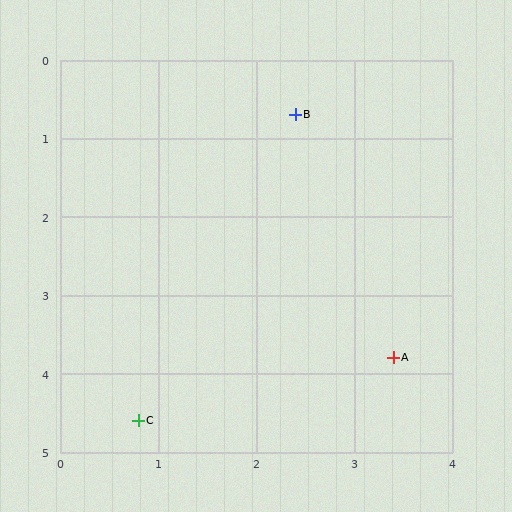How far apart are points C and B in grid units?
Points C and B are about 4.2 grid units apart.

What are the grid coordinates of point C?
Point C is at approximately (0.8, 4.6).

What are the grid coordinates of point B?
Point B is at approximately (2.4, 0.7).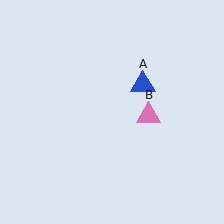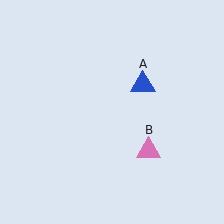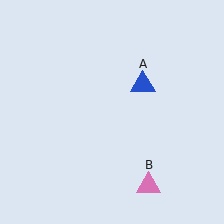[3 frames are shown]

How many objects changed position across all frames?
1 object changed position: pink triangle (object B).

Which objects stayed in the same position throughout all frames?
Blue triangle (object A) remained stationary.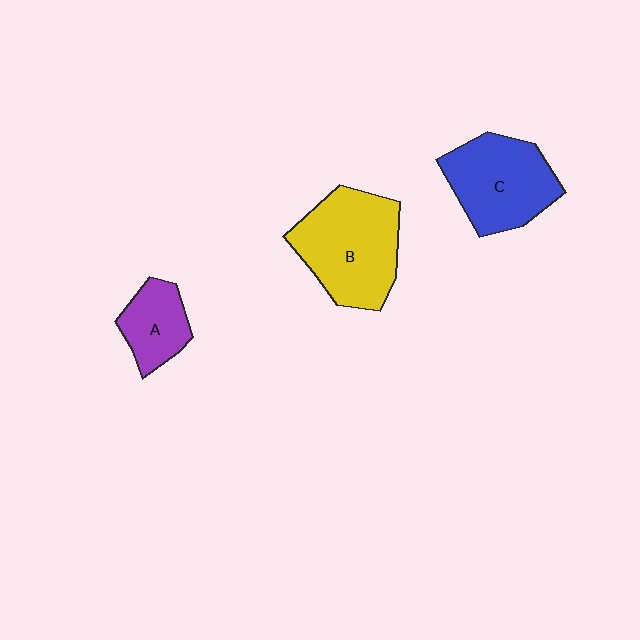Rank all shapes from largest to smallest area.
From largest to smallest: B (yellow), C (blue), A (purple).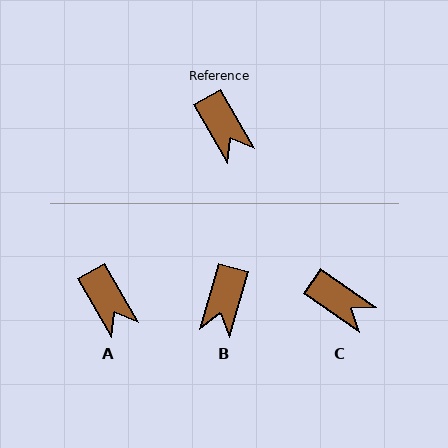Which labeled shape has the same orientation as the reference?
A.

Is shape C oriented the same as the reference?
No, it is off by about 26 degrees.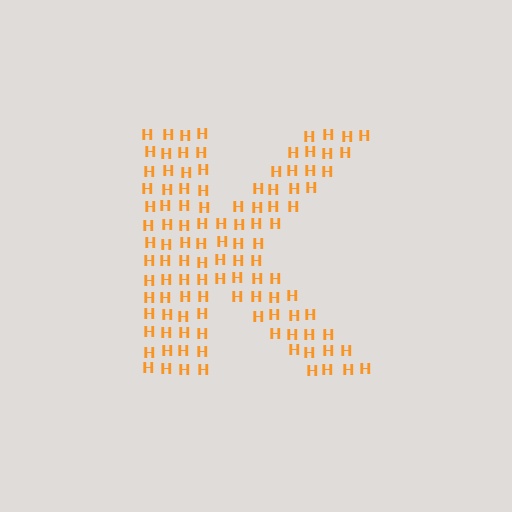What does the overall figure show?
The overall figure shows the letter K.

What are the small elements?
The small elements are letter H's.